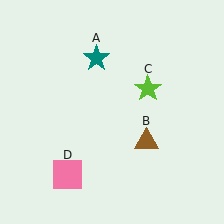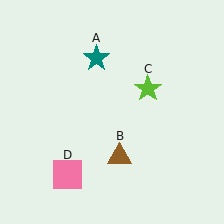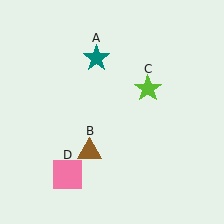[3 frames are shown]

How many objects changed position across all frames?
1 object changed position: brown triangle (object B).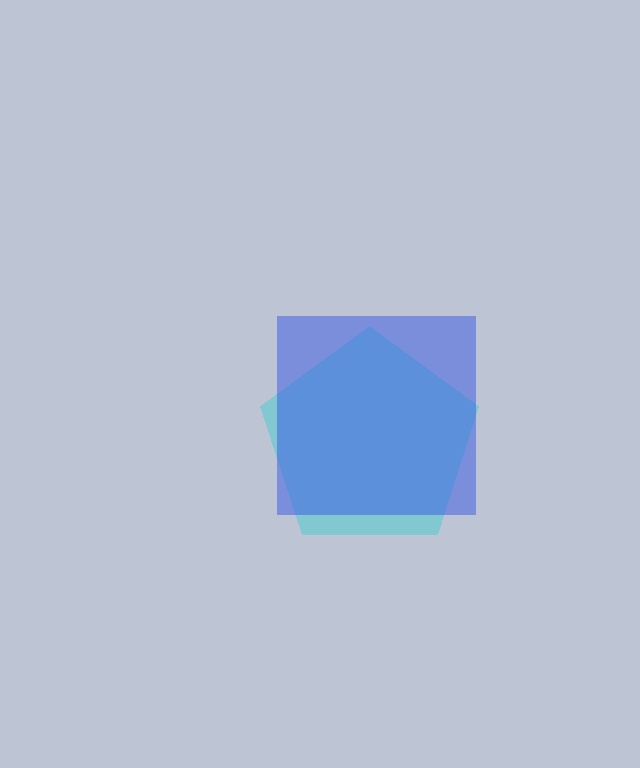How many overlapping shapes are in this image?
There are 2 overlapping shapes in the image.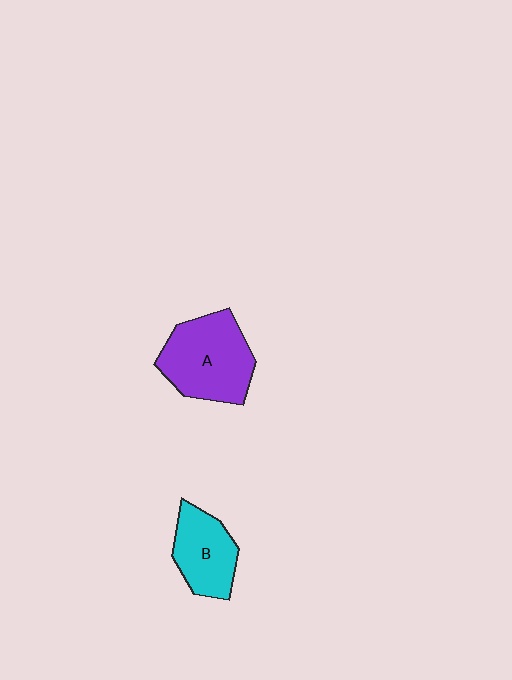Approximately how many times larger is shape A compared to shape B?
Approximately 1.5 times.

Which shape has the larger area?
Shape A (purple).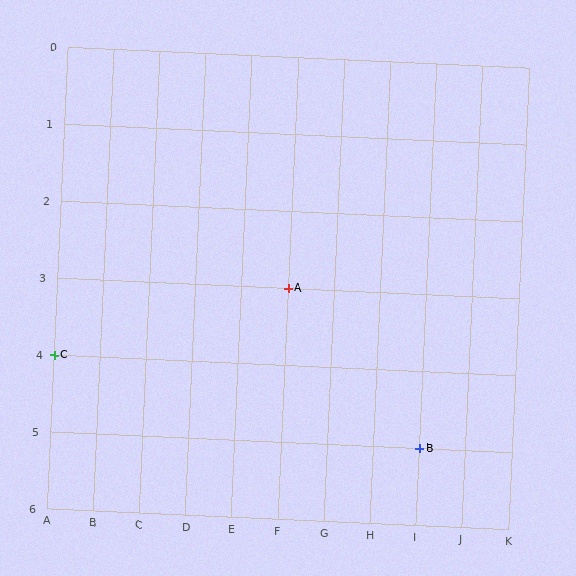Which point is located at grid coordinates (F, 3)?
Point A is at (F, 3).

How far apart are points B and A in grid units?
Points B and A are 3 columns and 2 rows apart (about 3.6 grid units diagonally).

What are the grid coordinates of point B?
Point B is at grid coordinates (I, 5).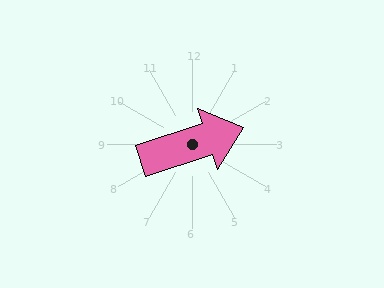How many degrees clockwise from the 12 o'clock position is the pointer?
Approximately 72 degrees.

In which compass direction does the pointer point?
East.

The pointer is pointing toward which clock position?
Roughly 2 o'clock.